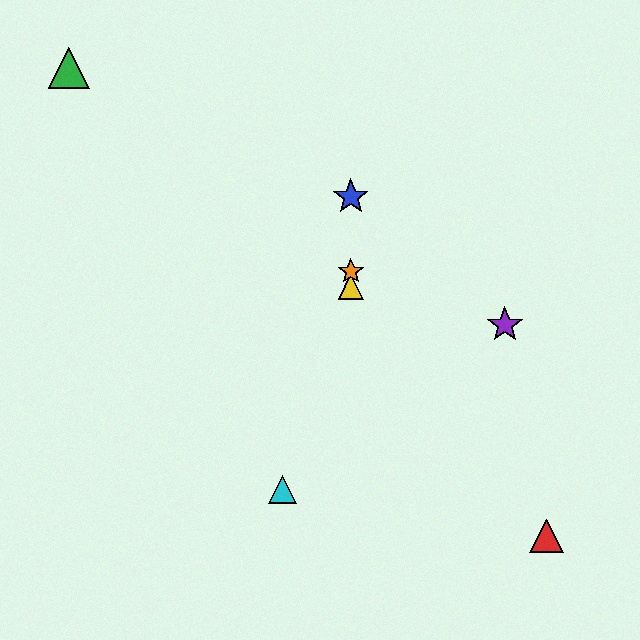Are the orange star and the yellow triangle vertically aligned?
Yes, both are at x≈351.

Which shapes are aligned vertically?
The blue star, the yellow triangle, the orange star are aligned vertically.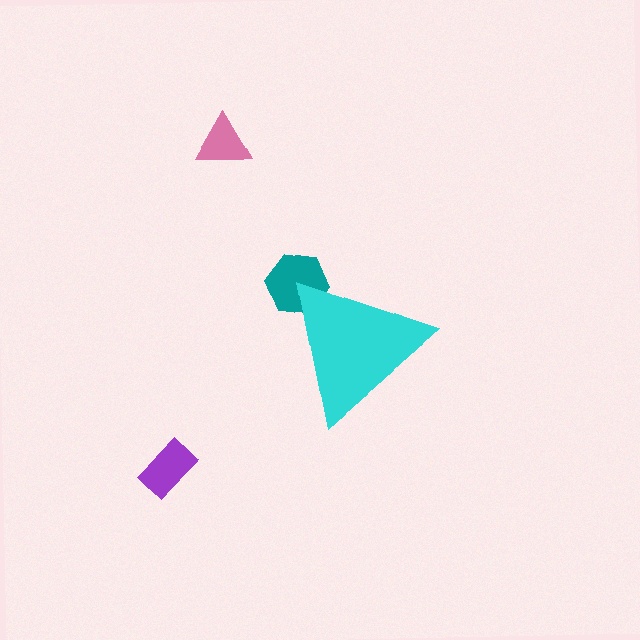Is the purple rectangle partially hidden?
No, the purple rectangle is fully visible.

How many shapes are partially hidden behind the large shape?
1 shape is partially hidden.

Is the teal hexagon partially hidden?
Yes, the teal hexagon is partially hidden behind the cyan triangle.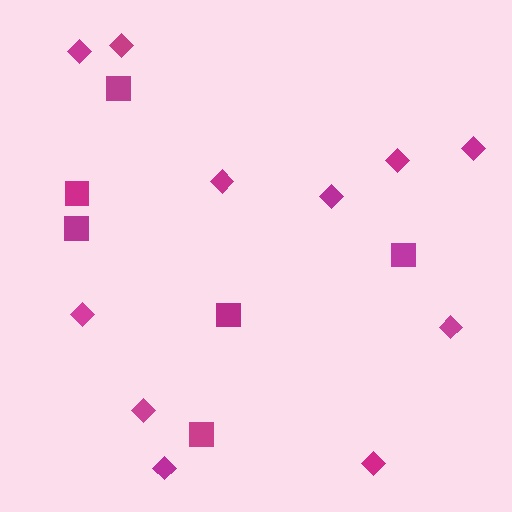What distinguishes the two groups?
There are 2 groups: one group of squares (6) and one group of diamonds (11).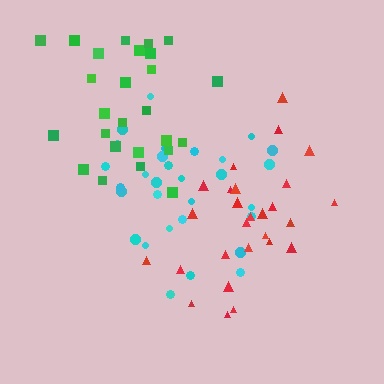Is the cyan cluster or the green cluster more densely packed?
Cyan.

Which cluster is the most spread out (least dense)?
Red.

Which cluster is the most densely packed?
Cyan.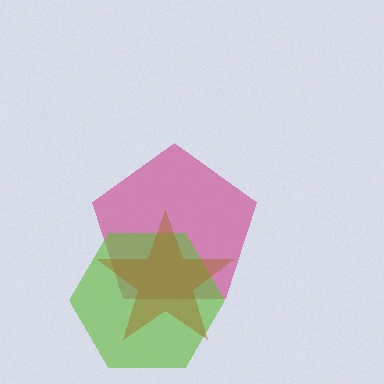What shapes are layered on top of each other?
The layered shapes are: a magenta pentagon, a lime hexagon, a brown star.